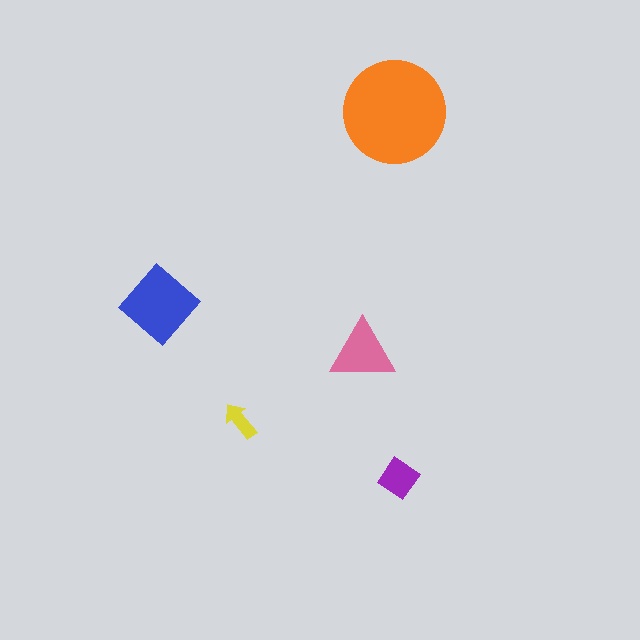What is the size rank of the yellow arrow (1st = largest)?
5th.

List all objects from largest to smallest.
The orange circle, the blue diamond, the pink triangle, the purple diamond, the yellow arrow.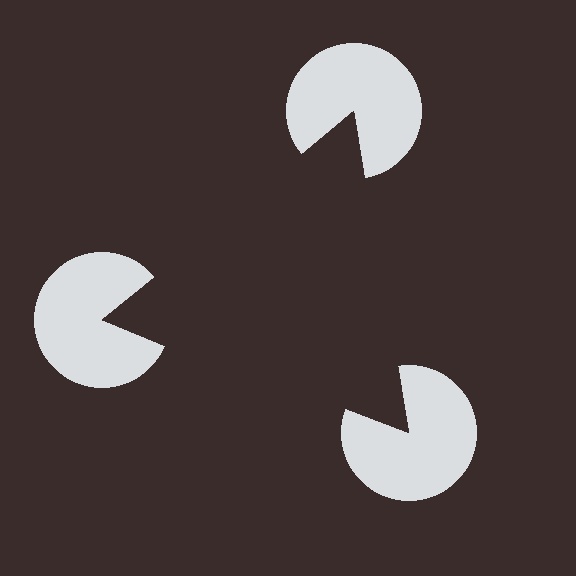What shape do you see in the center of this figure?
An illusory triangle — its edges are inferred from the aligned wedge cuts in the pac-man discs, not physically drawn.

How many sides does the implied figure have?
3 sides.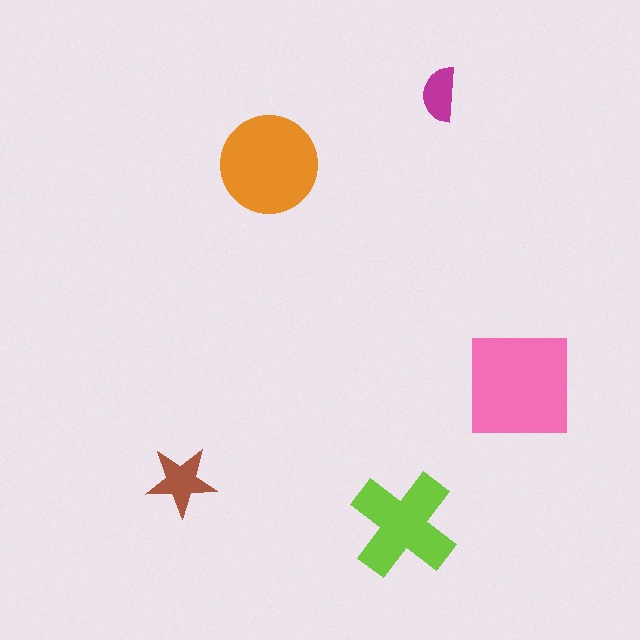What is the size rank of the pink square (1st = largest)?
1st.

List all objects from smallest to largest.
The magenta semicircle, the brown star, the lime cross, the orange circle, the pink square.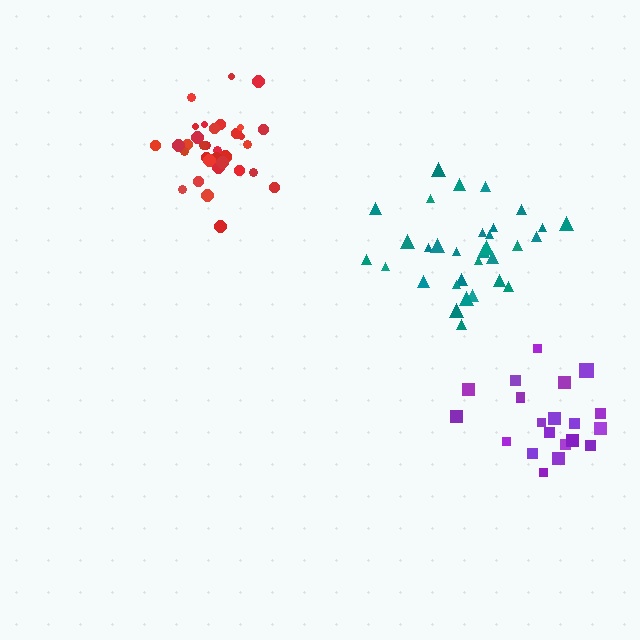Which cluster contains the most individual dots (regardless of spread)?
Red (34).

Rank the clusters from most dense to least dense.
red, teal, purple.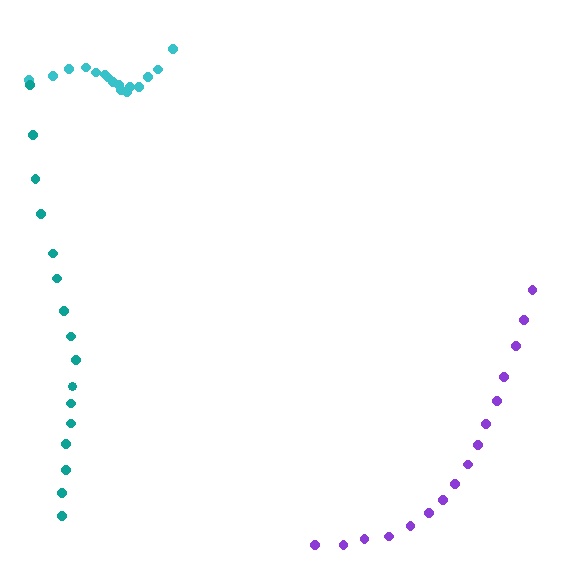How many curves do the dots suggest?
There are 3 distinct paths.